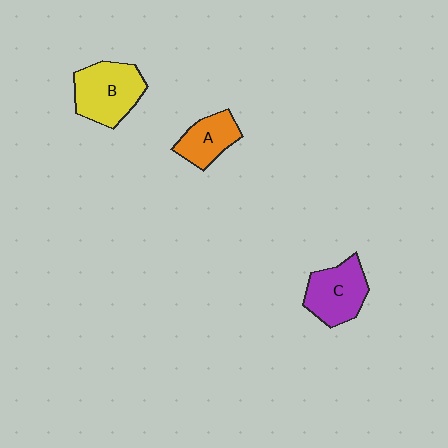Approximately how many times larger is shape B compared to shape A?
Approximately 1.6 times.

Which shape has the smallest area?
Shape A (orange).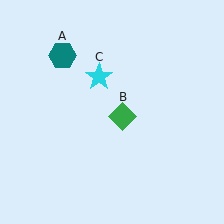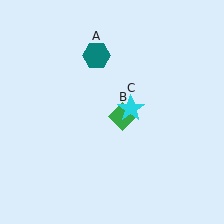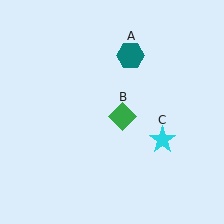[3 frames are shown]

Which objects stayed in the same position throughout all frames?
Green diamond (object B) remained stationary.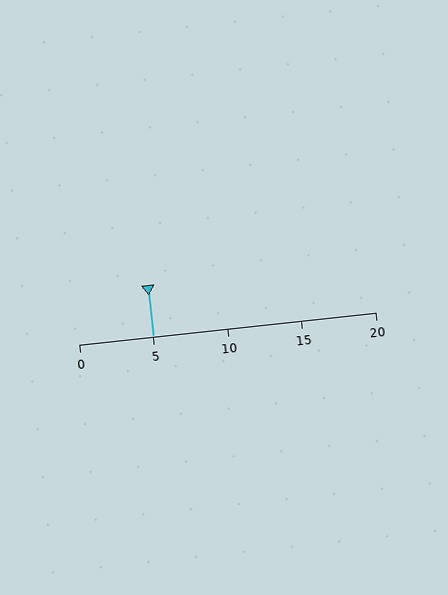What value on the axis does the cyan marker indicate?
The marker indicates approximately 5.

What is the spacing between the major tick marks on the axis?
The major ticks are spaced 5 apart.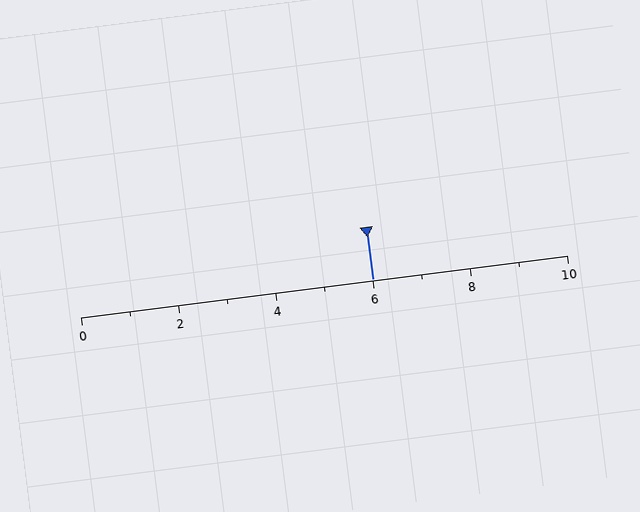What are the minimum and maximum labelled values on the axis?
The axis runs from 0 to 10.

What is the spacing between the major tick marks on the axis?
The major ticks are spaced 2 apart.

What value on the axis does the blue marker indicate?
The marker indicates approximately 6.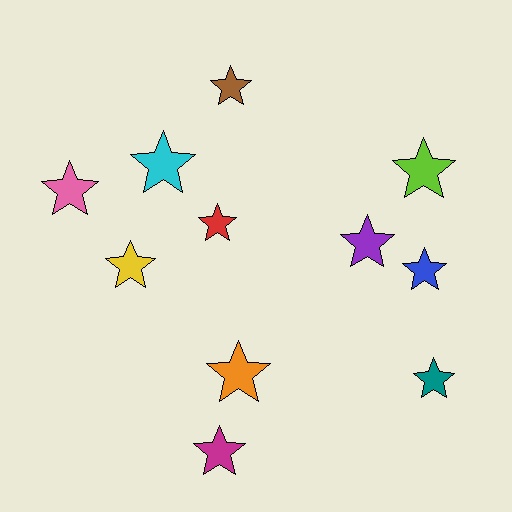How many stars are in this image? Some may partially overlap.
There are 11 stars.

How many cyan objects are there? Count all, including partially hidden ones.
There is 1 cyan object.